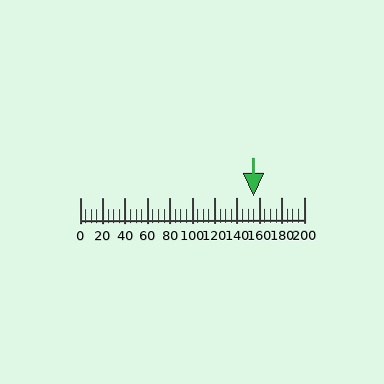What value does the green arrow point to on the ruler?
The green arrow points to approximately 155.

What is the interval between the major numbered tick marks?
The major tick marks are spaced 20 units apart.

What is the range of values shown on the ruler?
The ruler shows values from 0 to 200.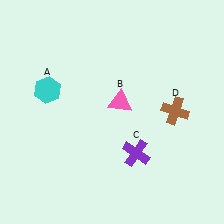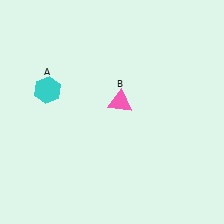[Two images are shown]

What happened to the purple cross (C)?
The purple cross (C) was removed in Image 2. It was in the bottom-right area of Image 1.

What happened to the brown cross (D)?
The brown cross (D) was removed in Image 2. It was in the top-right area of Image 1.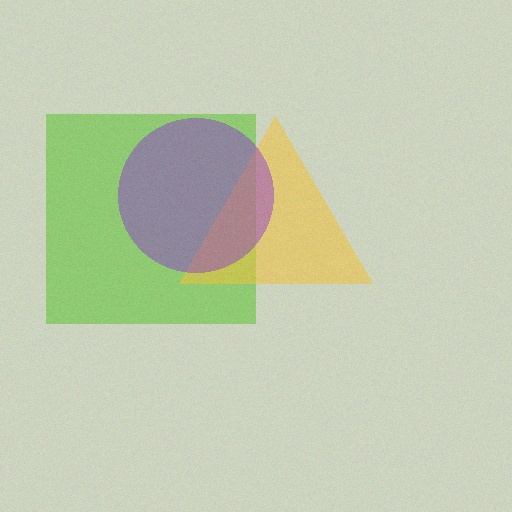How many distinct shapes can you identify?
There are 3 distinct shapes: a lime square, a yellow triangle, a purple circle.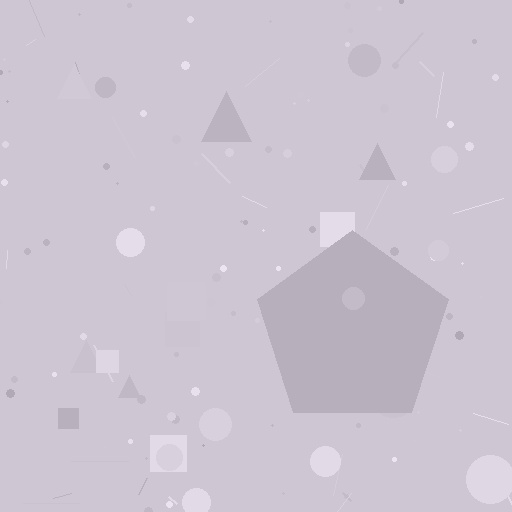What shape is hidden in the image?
A pentagon is hidden in the image.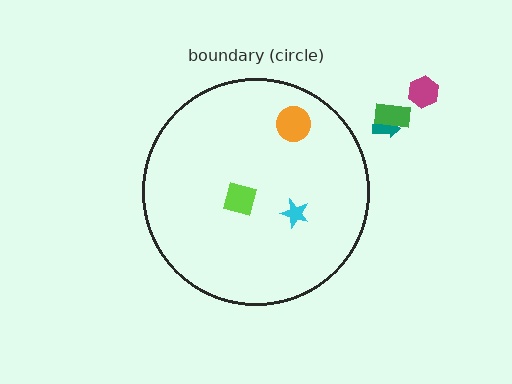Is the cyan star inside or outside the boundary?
Inside.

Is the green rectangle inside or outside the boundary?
Outside.